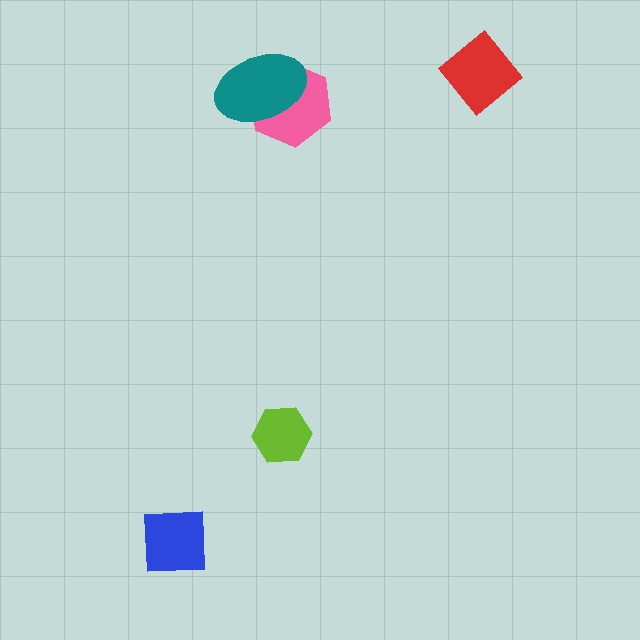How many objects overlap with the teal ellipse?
1 object overlaps with the teal ellipse.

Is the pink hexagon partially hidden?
Yes, it is partially covered by another shape.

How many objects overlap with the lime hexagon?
0 objects overlap with the lime hexagon.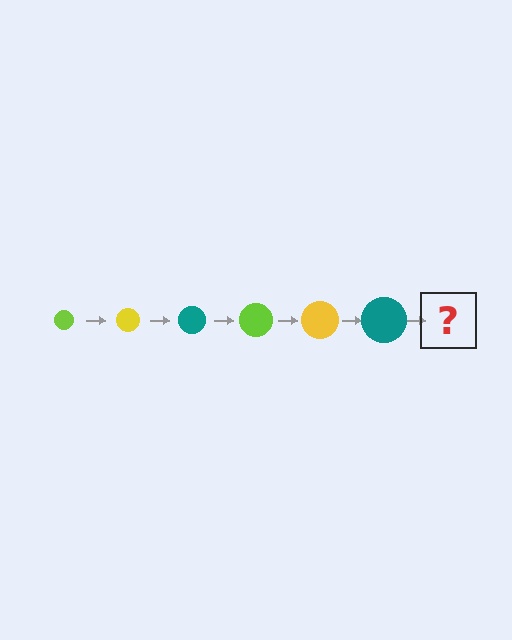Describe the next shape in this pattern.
It should be a lime circle, larger than the previous one.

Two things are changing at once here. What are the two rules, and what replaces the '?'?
The two rules are that the circle grows larger each step and the color cycles through lime, yellow, and teal. The '?' should be a lime circle, larger than the previous one.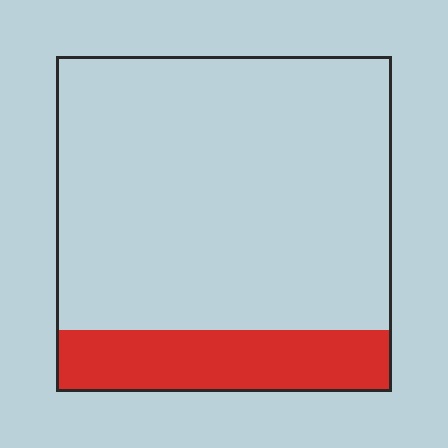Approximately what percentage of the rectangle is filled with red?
Approximately 20%.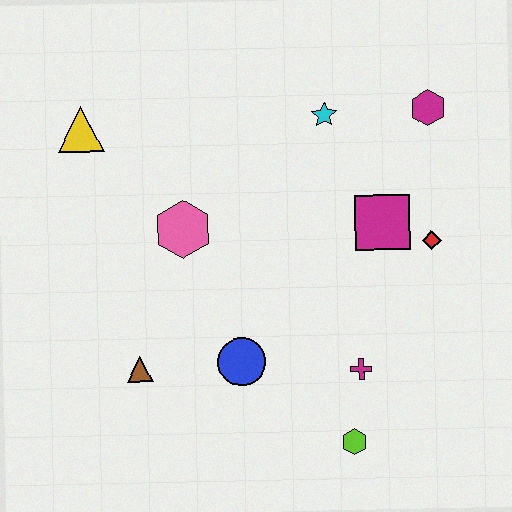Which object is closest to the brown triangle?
The blue circle is closest to the brown triangle.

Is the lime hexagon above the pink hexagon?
No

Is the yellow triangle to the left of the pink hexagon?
Yes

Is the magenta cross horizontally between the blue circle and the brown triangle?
No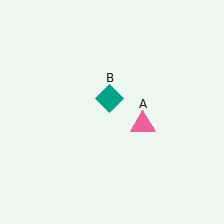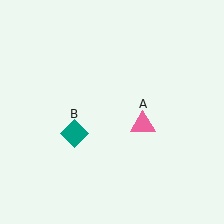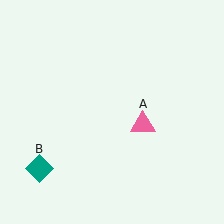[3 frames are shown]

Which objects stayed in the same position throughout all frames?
Pink triangle (object A) remained stationary.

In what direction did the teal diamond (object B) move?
The teal diamond (object B) moved down and to the left.